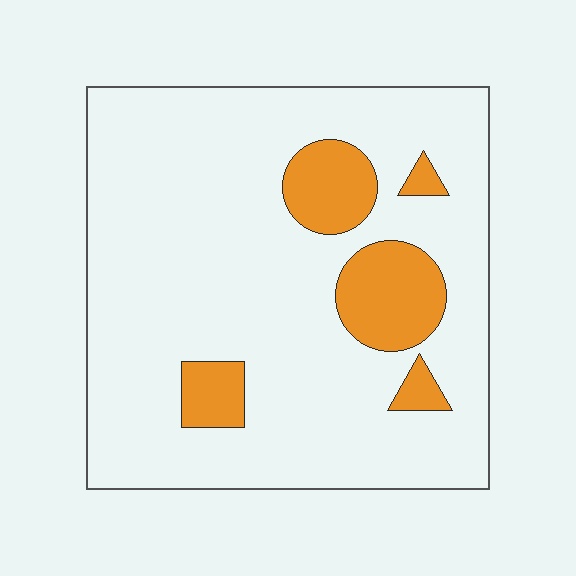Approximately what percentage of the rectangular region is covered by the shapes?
Approximately 15%.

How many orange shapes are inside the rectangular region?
5.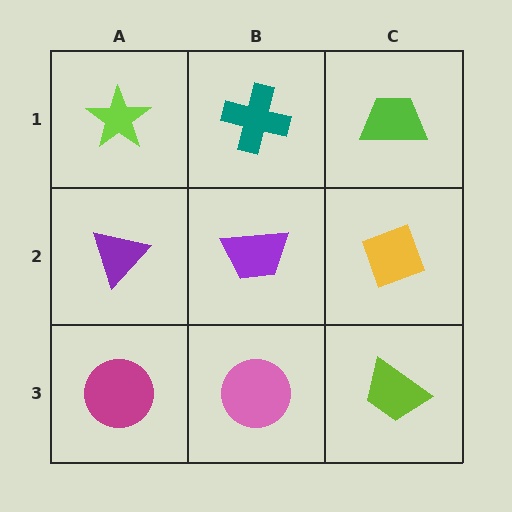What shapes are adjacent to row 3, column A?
A purple triangle (row 2, column A), a pink circle (row 3, column B).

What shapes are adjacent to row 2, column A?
A lime star (row 1, column A), a magenta circle (row 3, column A), a purple trapezoid (row 2, column B).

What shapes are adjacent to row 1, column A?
A purple triangle (row 2, column A), a teal cross (row 1, column B).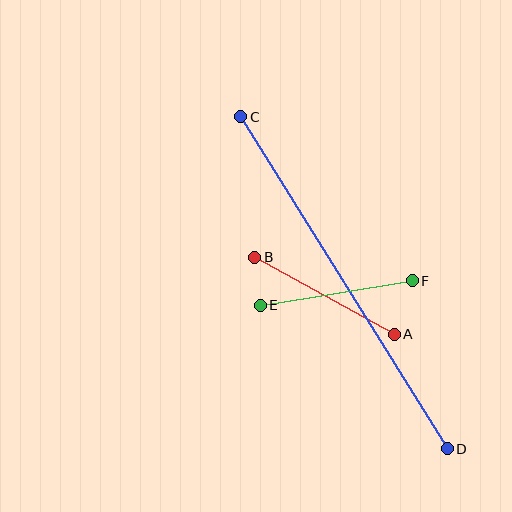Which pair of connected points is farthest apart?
Points C and D are farthest apart.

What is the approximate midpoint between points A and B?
The midpoint is at approximately (324, 296) pixels.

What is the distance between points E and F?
The distance is approximately 154 pixels.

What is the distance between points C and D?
The distance is approximately 391 pixels.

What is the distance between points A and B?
The distance is approximately 159 pixels.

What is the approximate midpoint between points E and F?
The midpoint is at approximately (336, 293) pixels.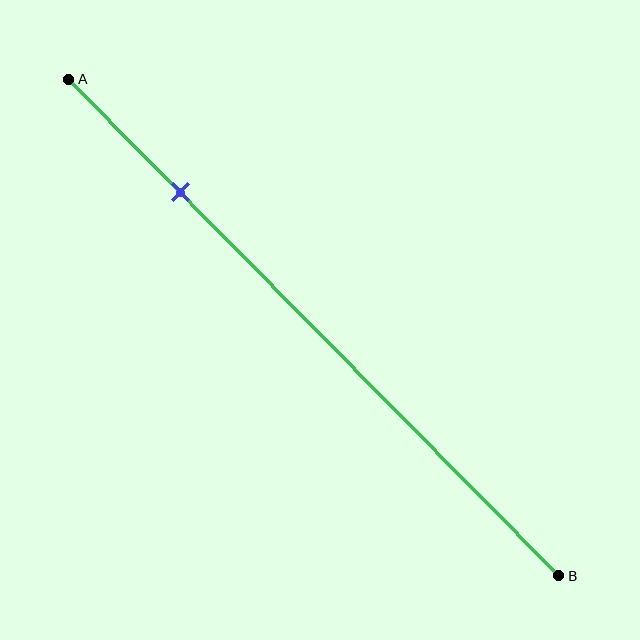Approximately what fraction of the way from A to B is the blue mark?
The blue mark is approximately 25% of the way from A to B.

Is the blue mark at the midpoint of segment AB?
No, the mark is at about 25% from A, not at the 50% midpoint.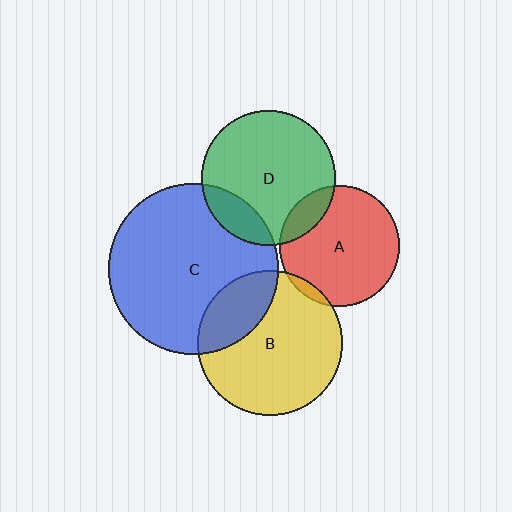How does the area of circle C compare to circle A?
Approximately 2.0 times.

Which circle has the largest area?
Circle C (blue).